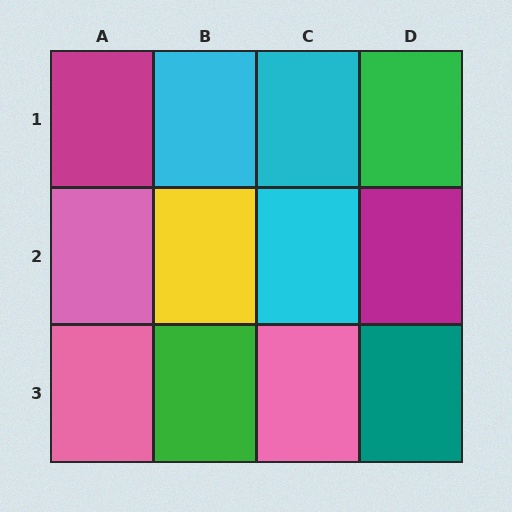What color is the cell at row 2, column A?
Pink.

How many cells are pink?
3 cells are pink.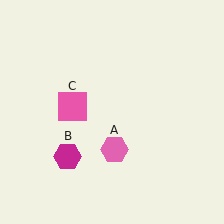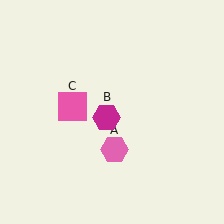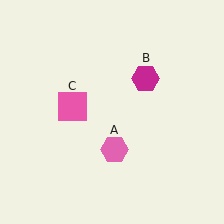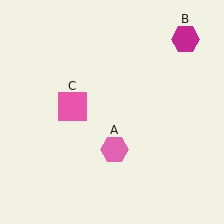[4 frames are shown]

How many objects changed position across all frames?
1 object changed position: magenta hexagon (object B).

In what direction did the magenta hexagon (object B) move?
The magenta hexagon (object B) moved up and to the right.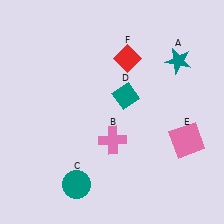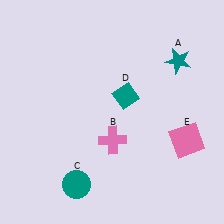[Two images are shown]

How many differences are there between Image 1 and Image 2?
There is 1 difference between the two images.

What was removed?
The red diamond (F) was removed in Image 2.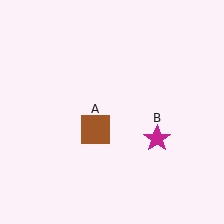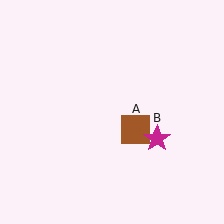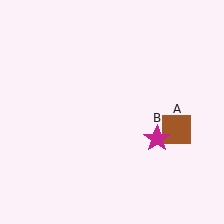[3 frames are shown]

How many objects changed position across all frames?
1 object changed position: brown square (object A).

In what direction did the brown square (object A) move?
The brown square (object A) moved right.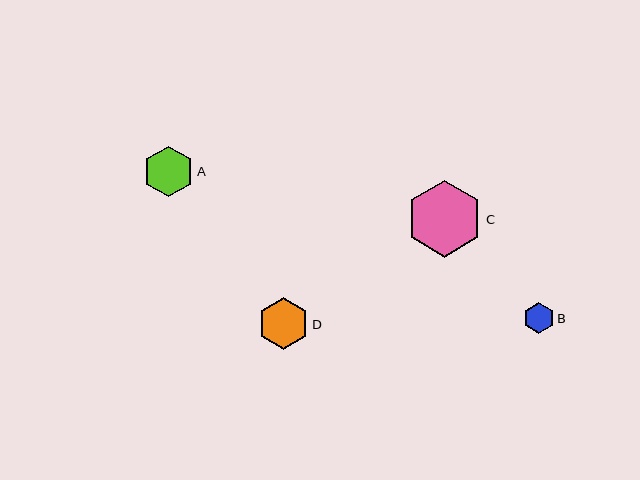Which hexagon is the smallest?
Hexagon B is the smallest with a size of approximately 31 pixels.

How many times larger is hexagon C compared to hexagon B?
Hexagon C is approximately 2.5 times the size of hexagon B.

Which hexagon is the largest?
Hexagon C is the largest with a size of approximately 77 pixels.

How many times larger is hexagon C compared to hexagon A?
Hexagon C is approximately 1.5 times the size of hexagon A.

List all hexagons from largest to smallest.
From largest to smallest: C, D, A, B.